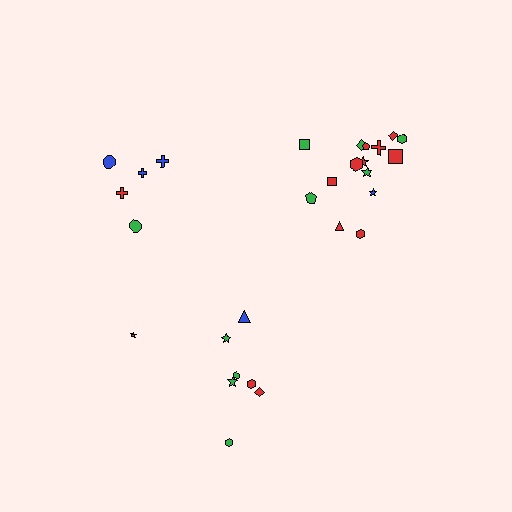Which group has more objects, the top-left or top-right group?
The top-right group.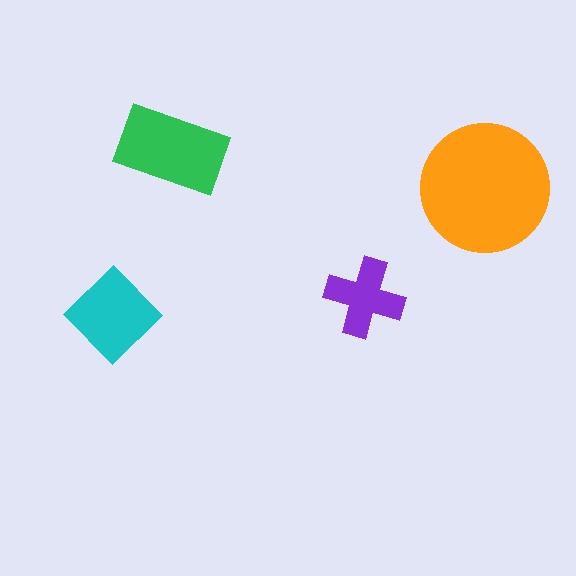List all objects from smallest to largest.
The purple cross, the cyan diamond, the green rectangle, the orange circle.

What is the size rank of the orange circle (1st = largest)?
1st.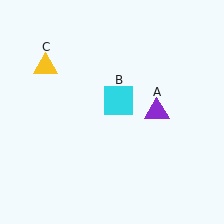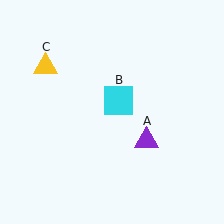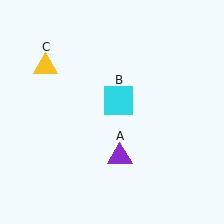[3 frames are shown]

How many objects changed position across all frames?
1 object changed position: purple triangle (object A).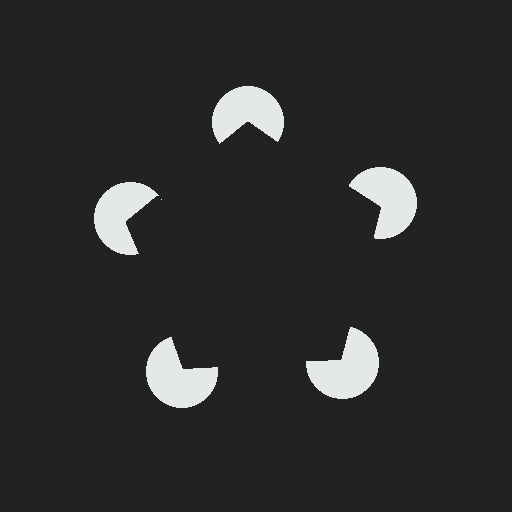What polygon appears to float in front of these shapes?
An illusory pentagon — its edges are inferred from the aligned wedge cuts in the pac-man discs, not physically drawn.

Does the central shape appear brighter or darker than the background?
It typically appears slightly darker than the background, even though no actual brightness change is drawn.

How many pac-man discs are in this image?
There are 5 — one at each vertex of the illusory pentagon.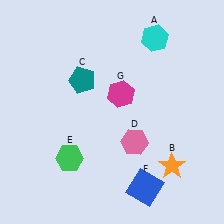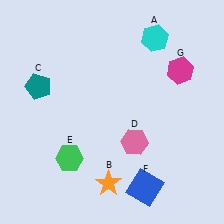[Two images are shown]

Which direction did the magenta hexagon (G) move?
The magenta hexagon (G) moved right.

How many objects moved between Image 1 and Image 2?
3 objects moved between the two images.